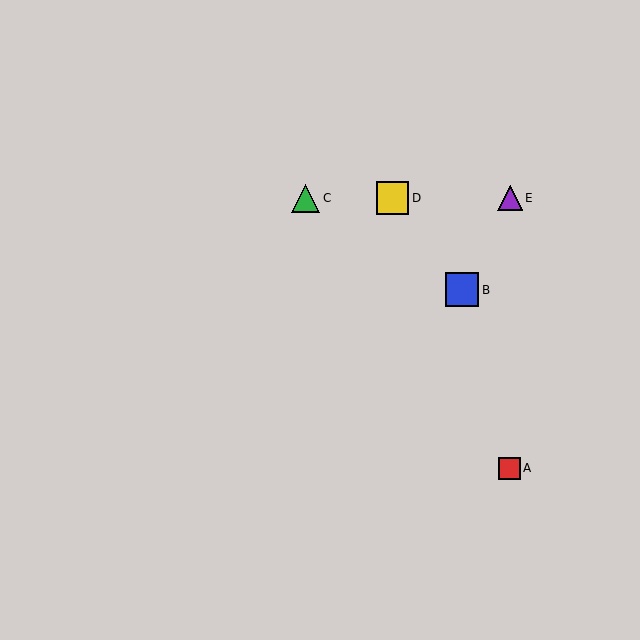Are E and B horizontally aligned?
No, E is at y≈198 and B is at y≈290.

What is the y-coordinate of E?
Object E is at y≈198.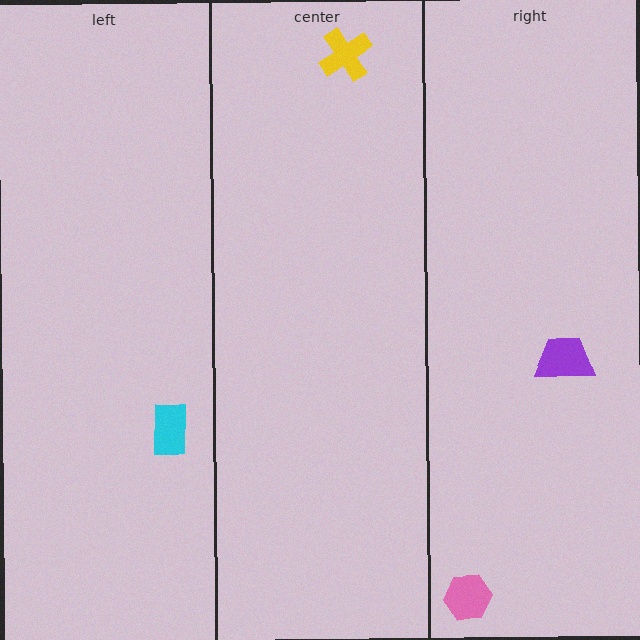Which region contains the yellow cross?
The center region.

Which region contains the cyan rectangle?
The left region.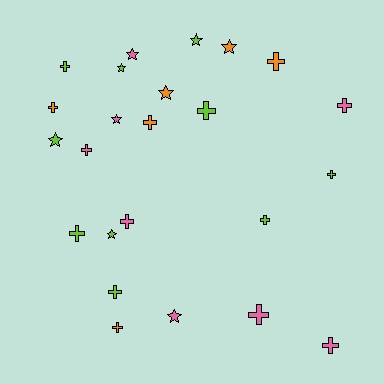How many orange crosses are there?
There are 4 orange crosses.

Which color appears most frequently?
Lime, with 10 objects.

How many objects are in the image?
There are 24 objects.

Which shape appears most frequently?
Cross, with 15 objects.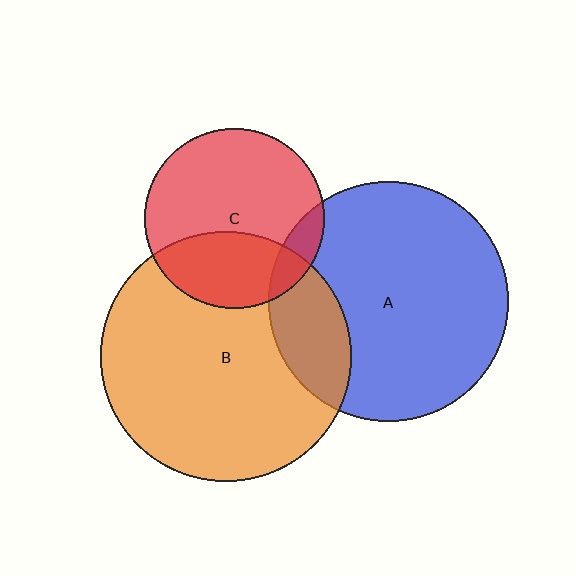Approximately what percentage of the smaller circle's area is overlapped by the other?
Approximately 20%.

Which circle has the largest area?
Circle B (orange).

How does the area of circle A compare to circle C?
Approximately 1.8 times.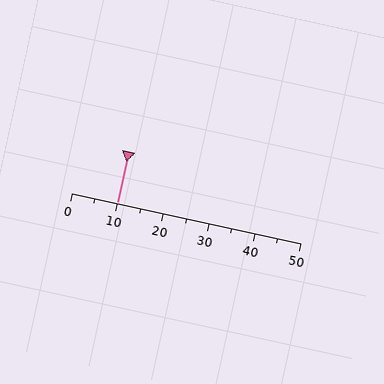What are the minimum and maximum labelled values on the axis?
The axis runs from 0 to 50.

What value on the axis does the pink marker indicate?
The marker indicates approximately 10.